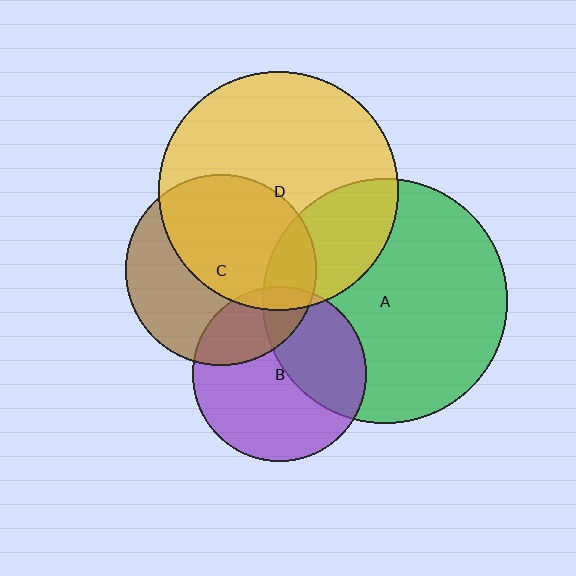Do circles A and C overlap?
Yes.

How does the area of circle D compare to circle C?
Approximately 1.6 times.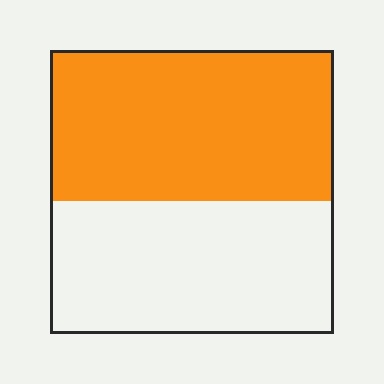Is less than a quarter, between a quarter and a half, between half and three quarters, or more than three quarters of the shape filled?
Between half and three quarters.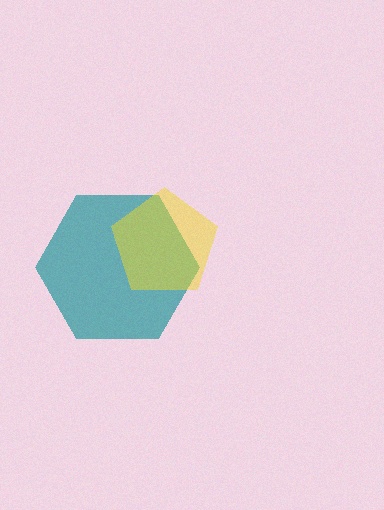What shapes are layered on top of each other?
The layered shapes are: a teal hexagon, a yellow pentagon.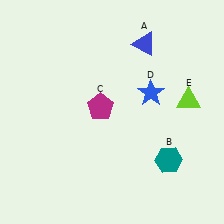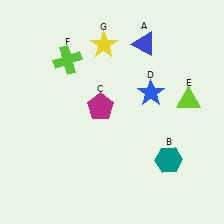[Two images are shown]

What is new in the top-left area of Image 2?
A lime cross (F) was added in the top-left area of Image 2.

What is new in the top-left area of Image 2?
A yellow star (G) was added in the top-left area of Image 2.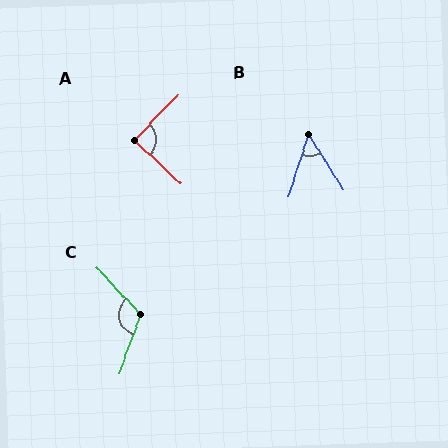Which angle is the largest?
C, at approximately 117 degrees.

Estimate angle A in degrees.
Approximately 90 degrees.